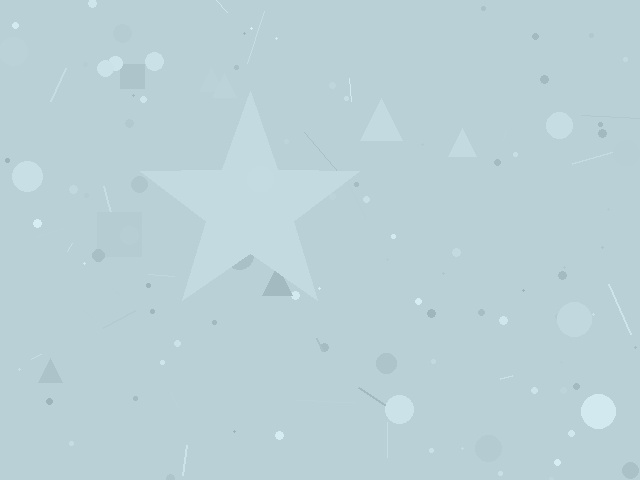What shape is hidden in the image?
A star is hidden in the image.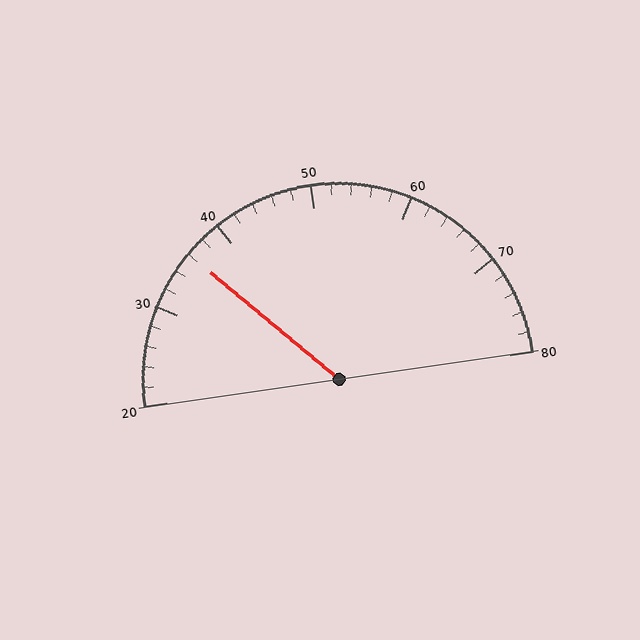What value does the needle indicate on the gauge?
The needle indicates approximately 36.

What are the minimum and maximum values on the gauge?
The gauge ranges from 20 to 80.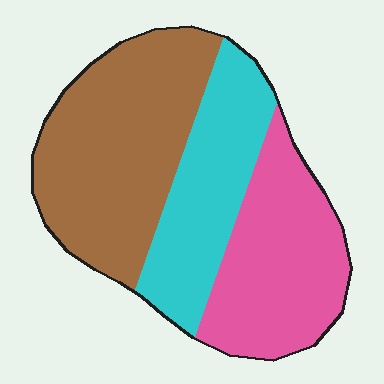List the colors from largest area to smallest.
From largest to smallest: brown, pink, cyan.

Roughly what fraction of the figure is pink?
Pink takes up about one third (1/3) of the figure.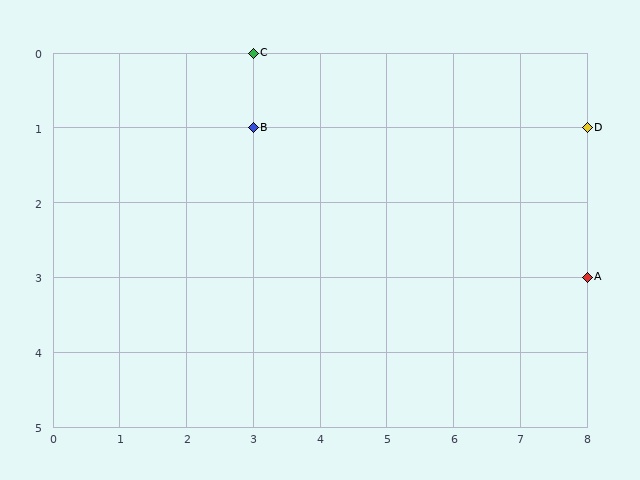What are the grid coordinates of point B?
Point B is at grid coordinates (3, 1).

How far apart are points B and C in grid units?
Points B and C are 1 row apart.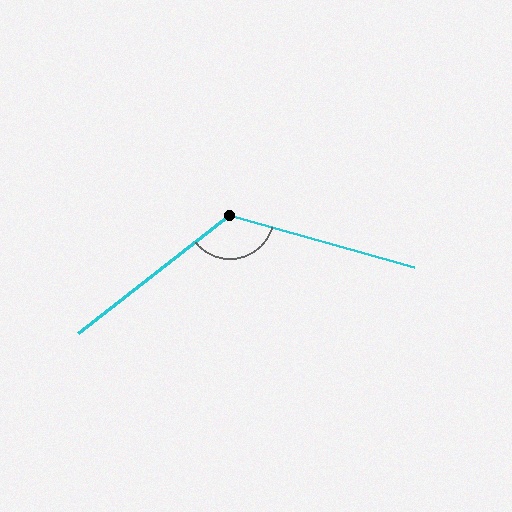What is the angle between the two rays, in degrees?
Approximately 126 degrees.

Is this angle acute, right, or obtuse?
It is obtuse.